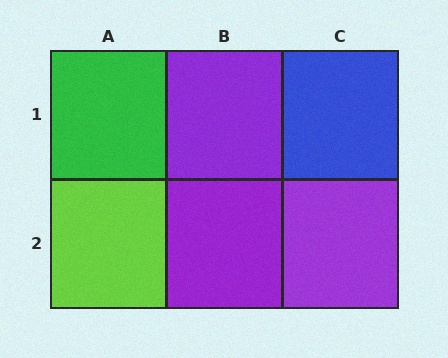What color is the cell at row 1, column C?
Blue.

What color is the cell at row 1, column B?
Purple.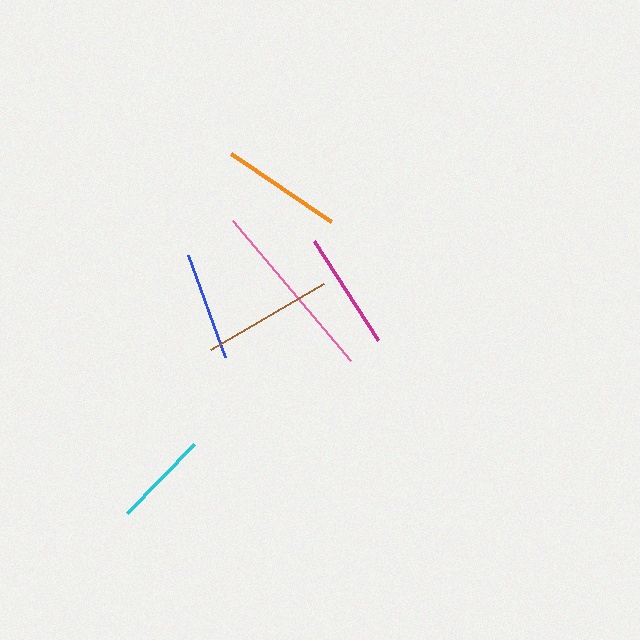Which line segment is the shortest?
The cyan line is the shortest at approximately 96 pixels.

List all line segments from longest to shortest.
From longest to shortest: pink, brown, orange, magenta, blue, cyan.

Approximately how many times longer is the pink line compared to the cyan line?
The pink line is approximately 1.9 times the length of the cyan line.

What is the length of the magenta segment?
The magenta segment is approximately 117 pixels long.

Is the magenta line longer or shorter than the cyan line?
The magenta line is longer than the cyan line.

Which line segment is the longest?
The pink line is the longest at approximately 184 pixels.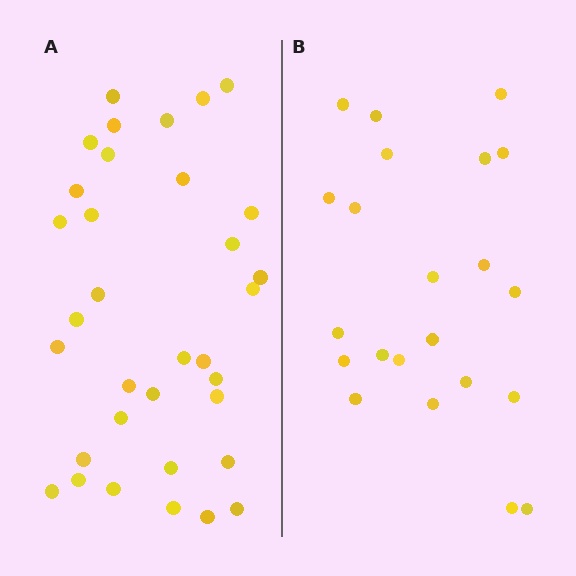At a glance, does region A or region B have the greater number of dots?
Region A (the left region) has more dots.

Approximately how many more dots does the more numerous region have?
Region A has roughly 12 or so more dots than region B.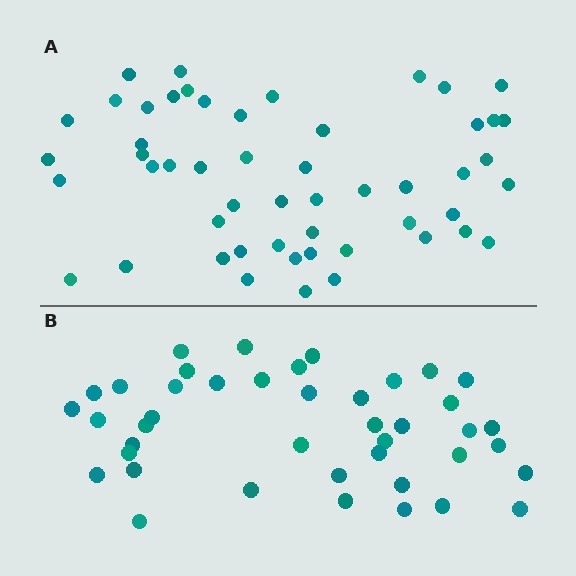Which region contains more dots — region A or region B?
Region A (the top region) has more dots.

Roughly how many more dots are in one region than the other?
Region A has roughly 10 or so more dots than region B.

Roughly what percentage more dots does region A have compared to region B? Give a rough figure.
About 25% more.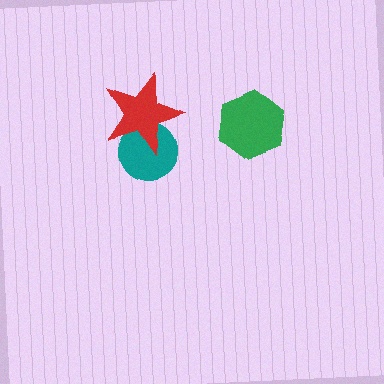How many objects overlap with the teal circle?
1 object overlaps with the teal circle.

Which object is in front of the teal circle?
The red star is in front of the teal circle.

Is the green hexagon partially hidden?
No, no other shape covers it.